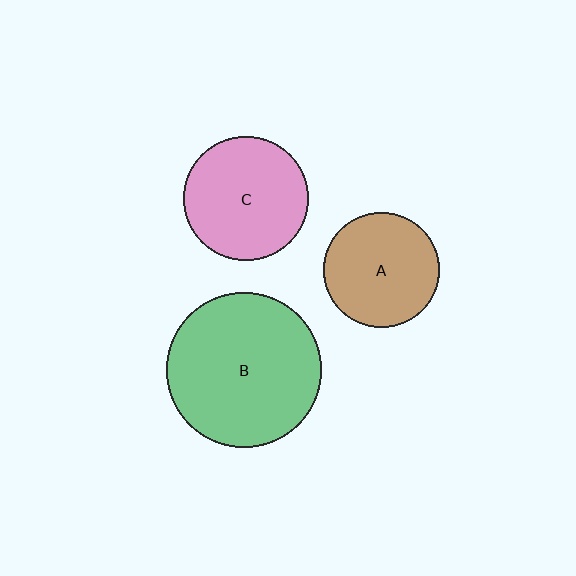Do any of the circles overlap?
No, none of the circles overlap.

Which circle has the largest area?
Circle B (green).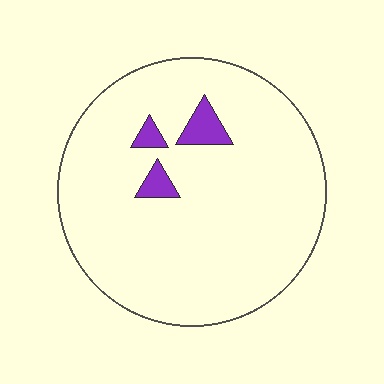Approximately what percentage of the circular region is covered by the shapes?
Approximately 5%.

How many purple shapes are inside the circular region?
3.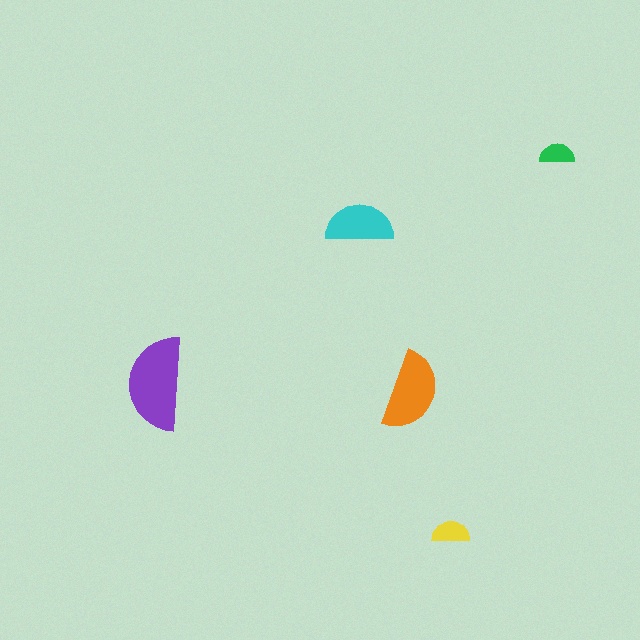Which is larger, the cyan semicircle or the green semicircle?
The cyan one.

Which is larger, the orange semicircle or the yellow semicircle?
The orange one.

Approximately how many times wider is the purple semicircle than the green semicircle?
About 2.5 times wider.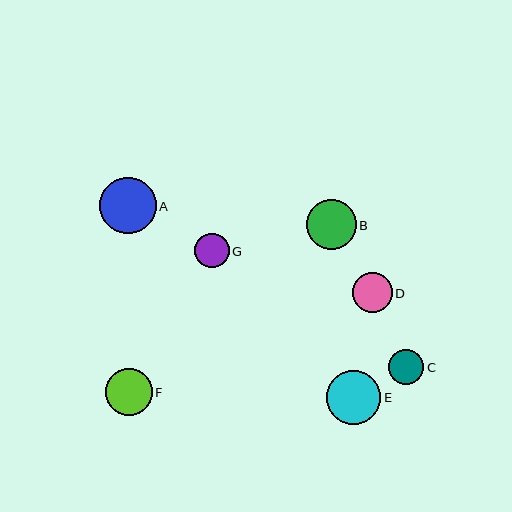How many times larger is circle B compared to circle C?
Circle B is approximately 1.4 times the size of circle C.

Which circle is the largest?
Circle A is the largest with a size of approximately 57 pixels.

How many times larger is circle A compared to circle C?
Circle A is approximately 1.6 times the size of circle C.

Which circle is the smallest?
Circle G is the smallest with a size of approximately 34 pixels.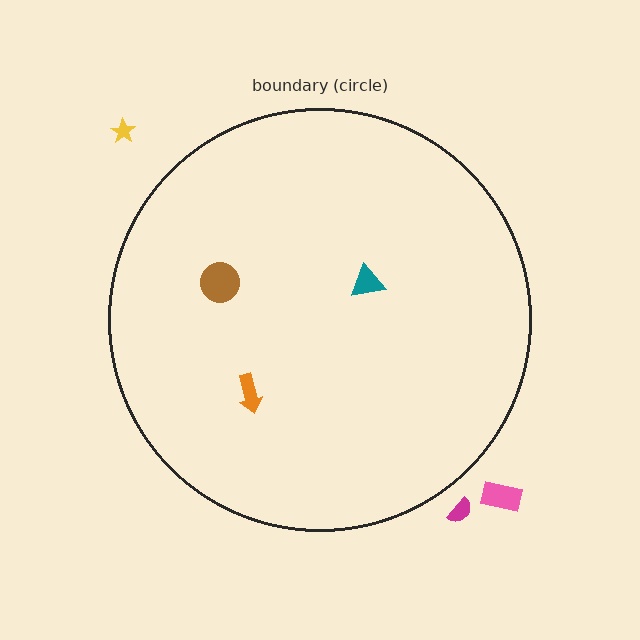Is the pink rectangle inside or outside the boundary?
Outside.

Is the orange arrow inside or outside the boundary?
Inside.